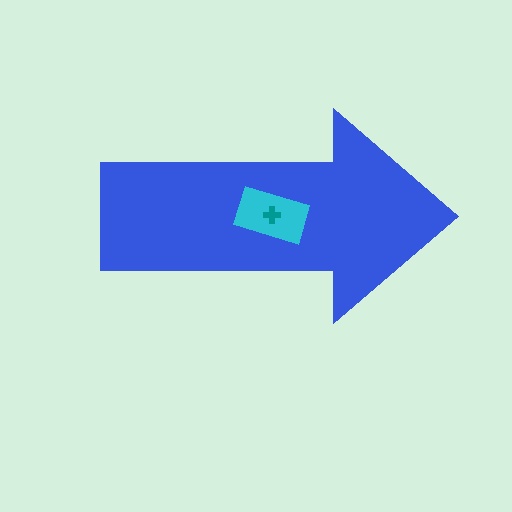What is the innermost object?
The teal cross.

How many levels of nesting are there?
3.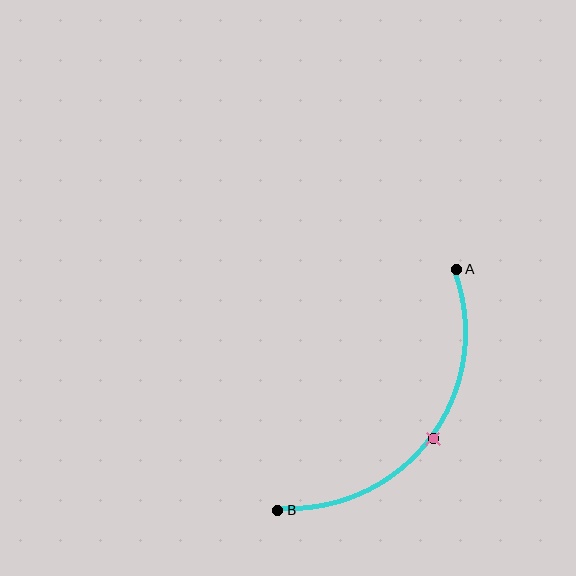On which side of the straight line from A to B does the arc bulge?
The arc bulges below and to the right of the straight line connecting A and B.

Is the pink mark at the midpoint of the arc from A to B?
Yes. The pink mark lies on the arc at equal arc-length from both A and B — it is the arc midpoint.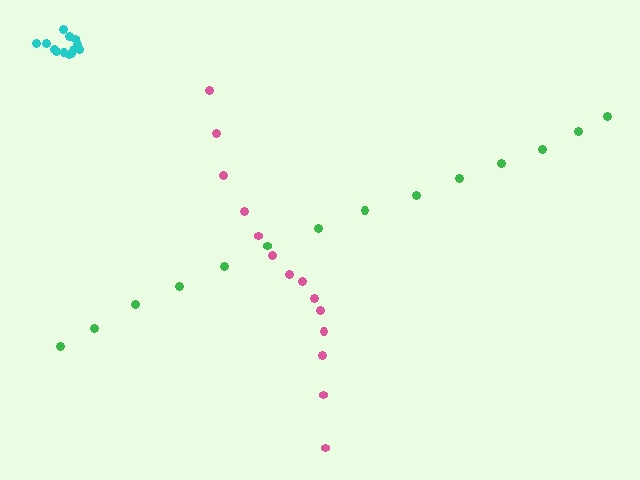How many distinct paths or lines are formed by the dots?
There are 3 distinct paths.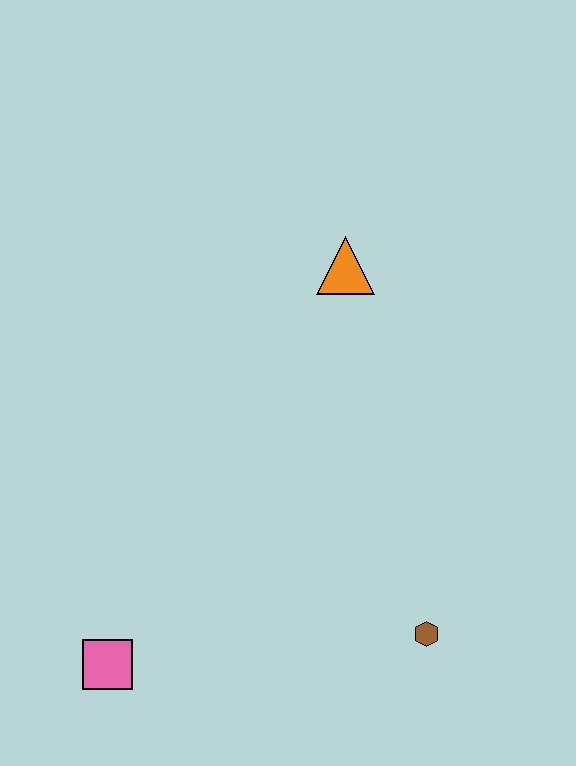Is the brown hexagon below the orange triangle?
Yes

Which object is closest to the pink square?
The brown hexagon is closest to the pink square.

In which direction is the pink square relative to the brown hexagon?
The pink square is to the left of the brown hexagon.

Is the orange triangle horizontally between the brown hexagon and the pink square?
Yes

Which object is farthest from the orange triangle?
The pink square is farthest from the orange triangle.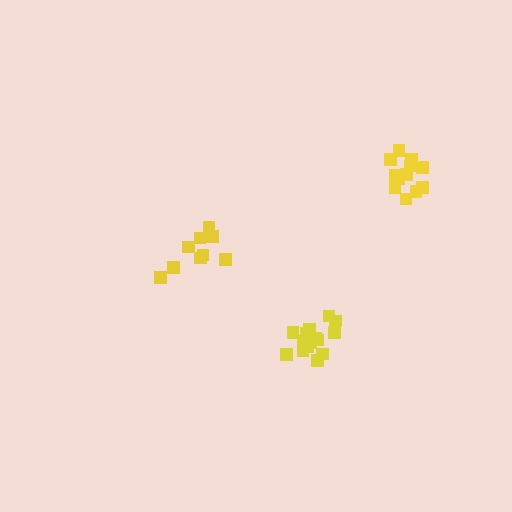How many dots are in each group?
Group 1: 15 dots, Group 2: 9 dots, Group 3: 12 dots (36 total).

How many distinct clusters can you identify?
There are 3 distinct clusters.